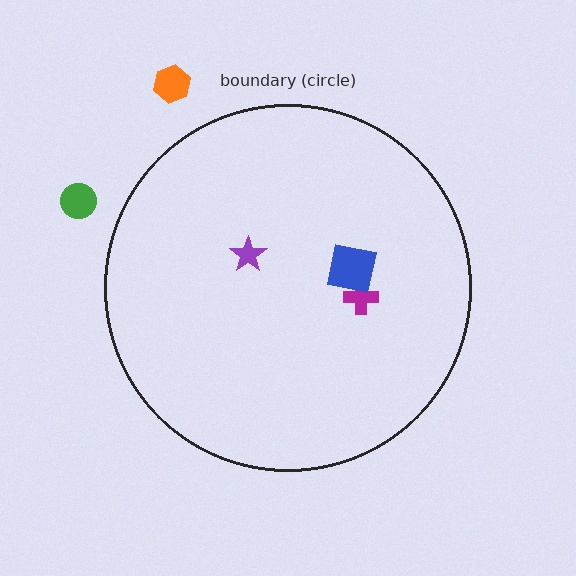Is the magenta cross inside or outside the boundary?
Inside.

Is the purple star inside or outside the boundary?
Inside.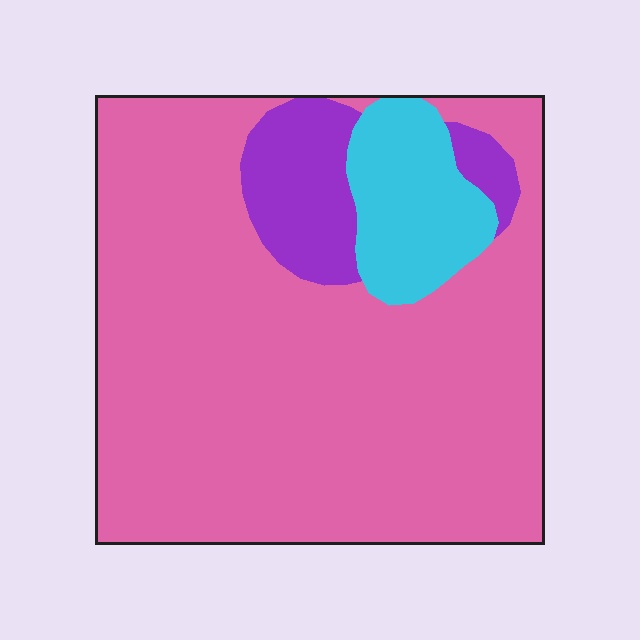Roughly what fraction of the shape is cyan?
Cyan covers roughly 10% of the shape.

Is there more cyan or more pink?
Pink.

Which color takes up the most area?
Pink, at roughly 80%.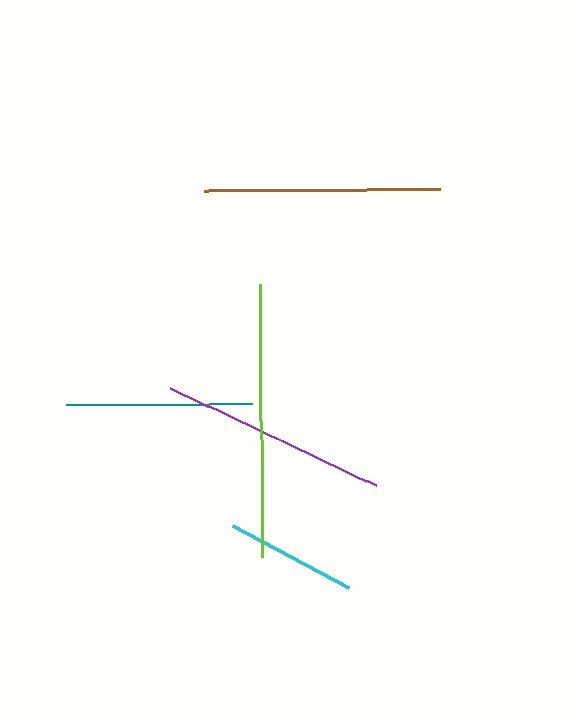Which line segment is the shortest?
The cyan line is the shortest at approximately 132 pixels.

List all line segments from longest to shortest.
From longest to shortest: lime, brown, purple, teal, cyan.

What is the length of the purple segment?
The purple segment is approximately 227 pixels long.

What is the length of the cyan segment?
The cyan segment is approximately 132 pixels long.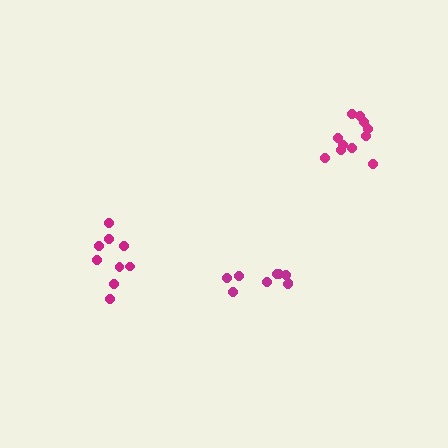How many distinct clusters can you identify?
There are 3 distinct clusters.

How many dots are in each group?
Group 1: 9 dots, Group 2: 9 dots, Group 3: 11 dots (29 total).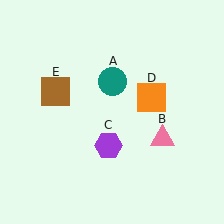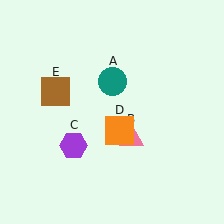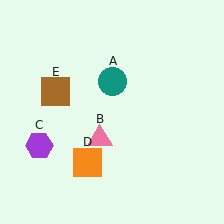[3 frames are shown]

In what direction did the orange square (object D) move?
The orange square (object D) moved down and to the left.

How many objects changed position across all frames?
3 objects changed position: pink triangle (object B), purple hexagon (object C), orange square (object D).